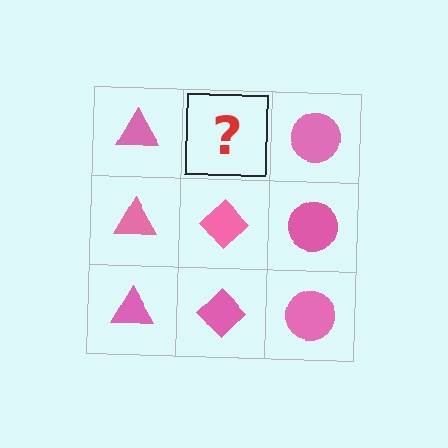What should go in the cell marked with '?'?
The missing cell should contain a pink diamond.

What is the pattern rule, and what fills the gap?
The rule is that each column has a consistent shape. The gap should be filled with a pink diamond.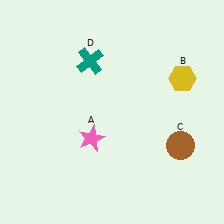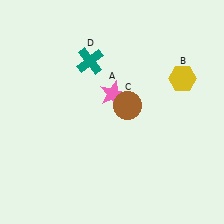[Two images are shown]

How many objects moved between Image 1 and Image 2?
2 objects moved between the two images.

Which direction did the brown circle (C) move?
The brown circle (C) moved left.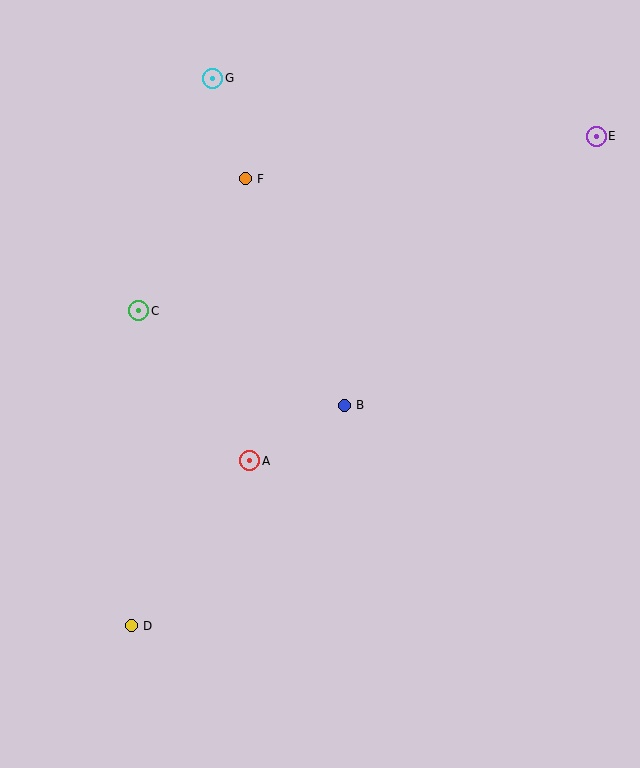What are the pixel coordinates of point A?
Point A is at (250, 461).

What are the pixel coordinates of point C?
Point C is at (139, 311).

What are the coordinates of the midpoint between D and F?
The midpoint between D and F is at (188, 402).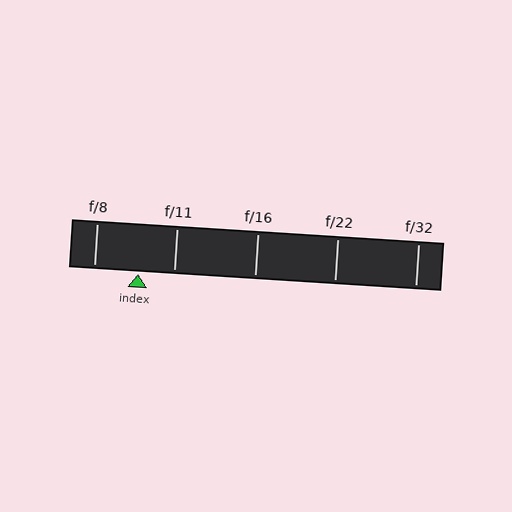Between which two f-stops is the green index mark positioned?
The index mark is between f/8 and f/11.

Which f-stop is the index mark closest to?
The index mark is closest to f/11.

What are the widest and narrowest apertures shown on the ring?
The widest aperture shown is f/8 and the narrowest is f/32.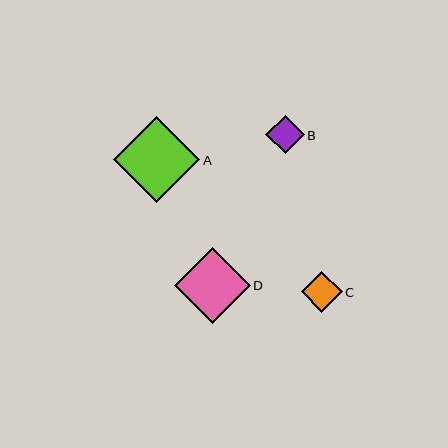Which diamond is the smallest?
Diamond B is the smallest with a size of approximately 38 pixels.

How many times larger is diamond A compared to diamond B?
Diamond A is approximately 2.3 times the size of diamond B.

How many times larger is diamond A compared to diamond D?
Diamond A is approximately 1.1 times the size of diamond D.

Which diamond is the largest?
Diamond A is the largest with a size of approximately 86 pixels.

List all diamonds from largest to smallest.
From largest to smallest: A, D, C, B.